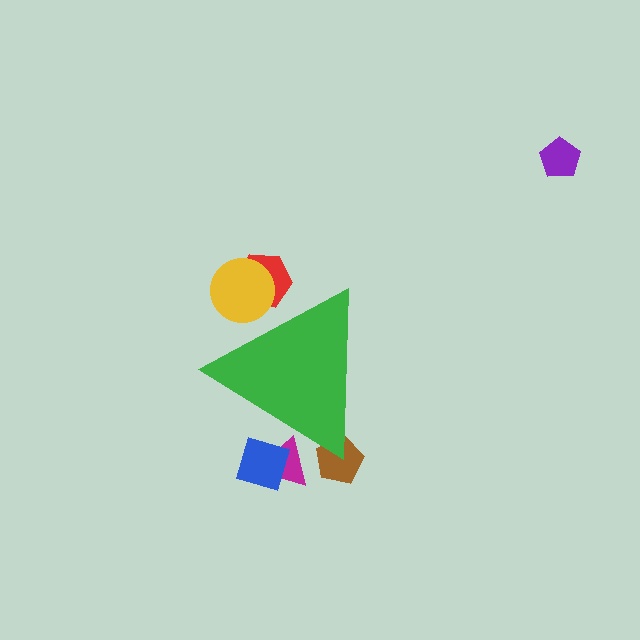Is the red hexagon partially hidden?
Yes, the red hexagon is partially hidden behind the green triangle.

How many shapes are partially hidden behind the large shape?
5 shapes are partially hidden.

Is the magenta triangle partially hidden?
Yes, the magenta triangle is partially hidden behind the green triangle.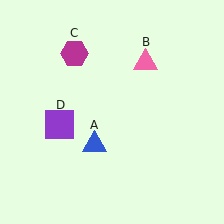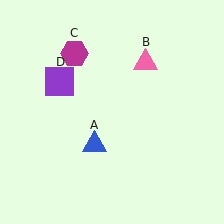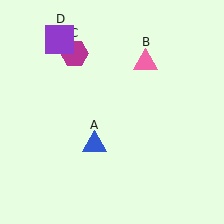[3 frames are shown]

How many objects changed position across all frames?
1 object changed position: purple square (object D).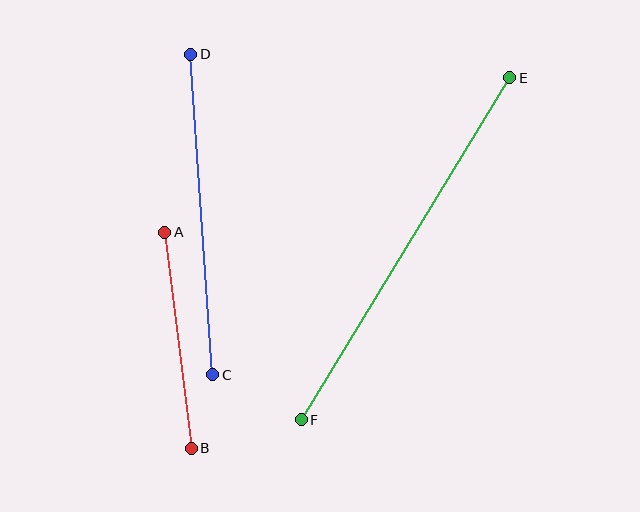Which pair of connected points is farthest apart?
Points E and F are farthest apart.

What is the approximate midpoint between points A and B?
The midpoint is at approximately (178, 340) pixels.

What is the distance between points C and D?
The distance is approximately 321 pixels.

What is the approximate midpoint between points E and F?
The midpoint is at approximately (405, 249) pixels.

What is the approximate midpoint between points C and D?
The midpoint is at approximately (202, 215) pixels.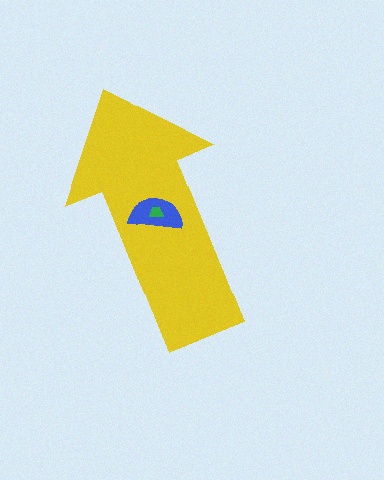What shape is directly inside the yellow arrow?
The blue semicircle.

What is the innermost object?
The green trapezoid.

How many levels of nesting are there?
3.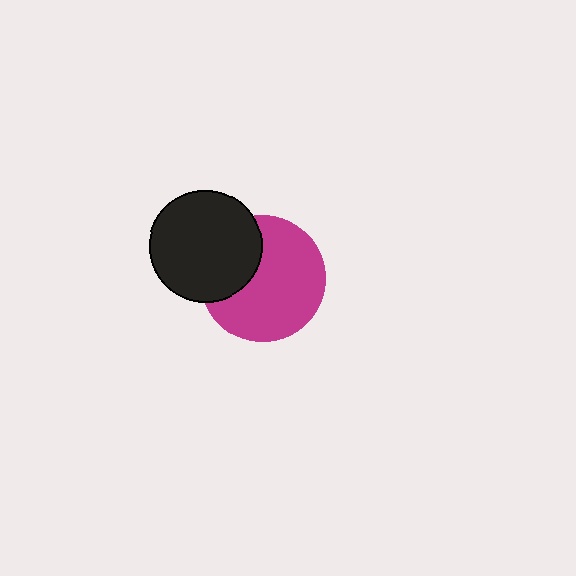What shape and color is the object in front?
The object in front is a black circle.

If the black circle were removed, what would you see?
You would see the complete magenta circle.